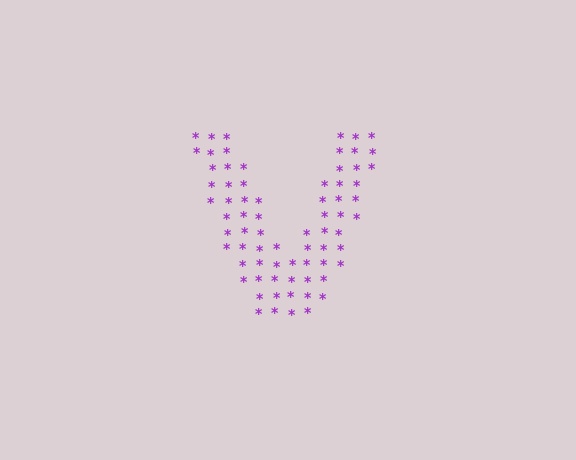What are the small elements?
The small elements are asterisks.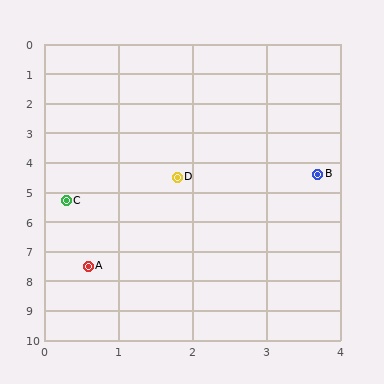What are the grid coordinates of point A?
Point A is at approximately (0.6, 7.5).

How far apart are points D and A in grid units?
Points D and A are about 3.2 grid units apart.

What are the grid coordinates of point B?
Point B is at approximately (3.7, 4.4).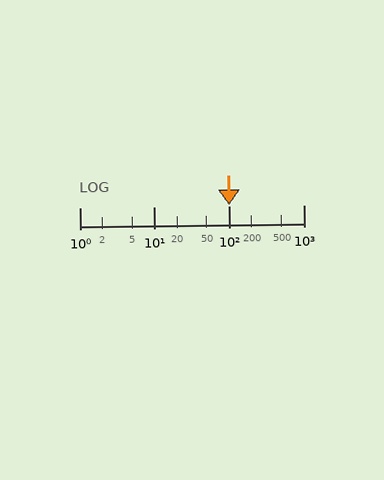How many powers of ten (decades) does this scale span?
The scale spans 3 decades, from 1 to 1000.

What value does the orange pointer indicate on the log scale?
The pointer indicates approximately 100.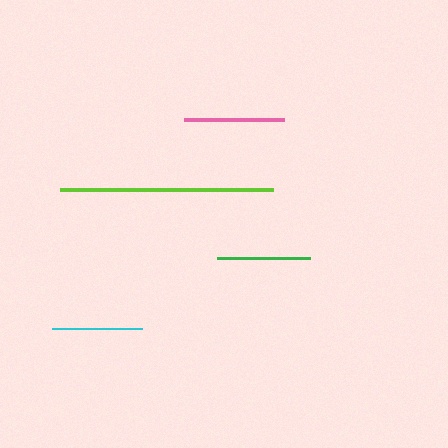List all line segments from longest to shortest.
From longest to shortest: lime, pink, green, cyan.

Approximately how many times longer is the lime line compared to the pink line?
The lime line is approximately 2.1 times the length of the pink line.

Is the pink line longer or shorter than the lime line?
The lime line is longer than the pink line.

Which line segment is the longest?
The lime line is the longest at approximately 213 pixels.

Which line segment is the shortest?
The cyan line is the shortest at approximately 90 pixels.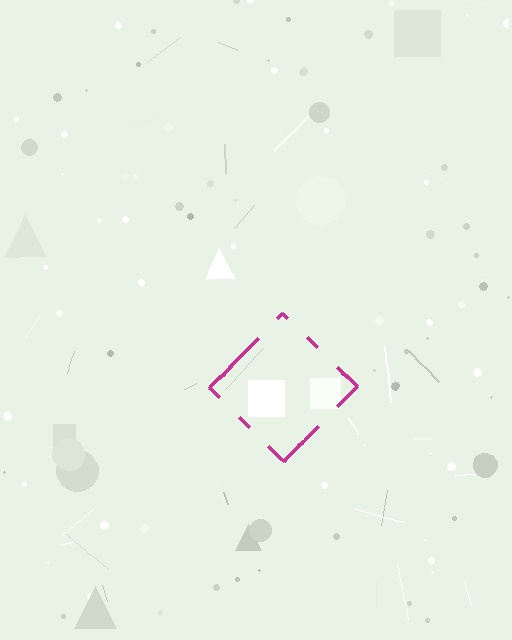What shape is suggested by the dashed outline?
The dashed outline suggests a diamond.